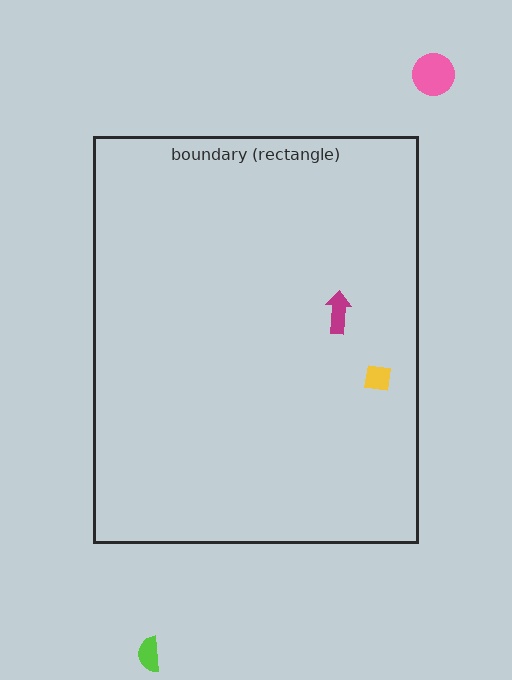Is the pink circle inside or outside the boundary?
Outside.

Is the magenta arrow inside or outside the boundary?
Inside.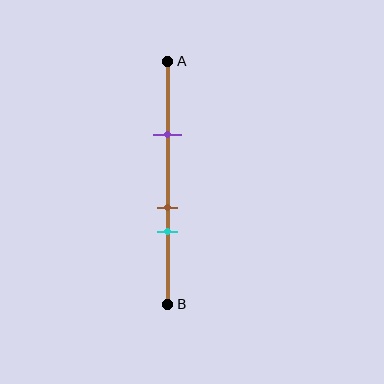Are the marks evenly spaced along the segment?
No, the marks are not evenly spaced.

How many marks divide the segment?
There are 3 marks dividing the segment.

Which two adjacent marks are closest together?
The brown and cyan marks are the closest adjacent pair.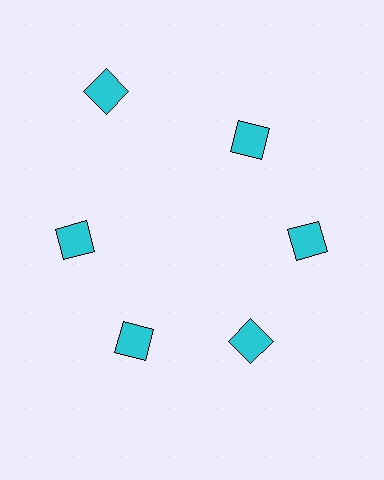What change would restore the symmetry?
The symmetry would be restored by moving it inward, back onto the ring so that all 6 diamonds sit at equal angles and equal distance from the center.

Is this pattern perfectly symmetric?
No. The 6 cyan diamonds are arranged in a ring, but one element near the 11 o'clock position is pushed outward from the center, breaking the 6-fold rotational symmetry.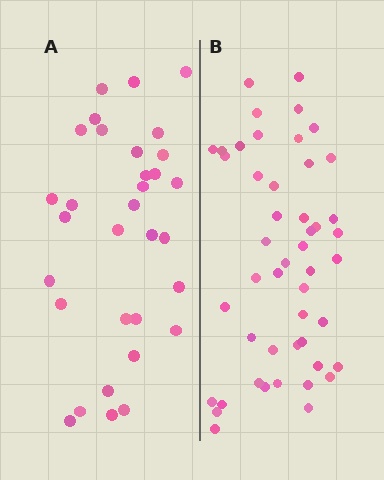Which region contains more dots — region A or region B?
Region B (the right region) has more dots.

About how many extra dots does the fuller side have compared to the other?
Region B has approximately 15 more dots than region A.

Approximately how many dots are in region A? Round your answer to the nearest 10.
About 30 dots. (The exact count is 32, which rounds to 30.)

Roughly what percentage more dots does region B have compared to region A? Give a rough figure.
About 50% more.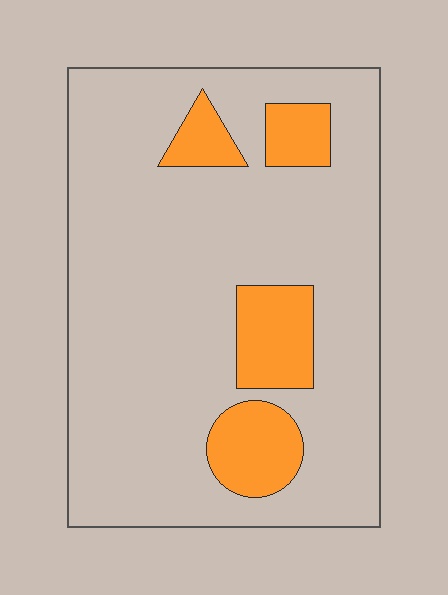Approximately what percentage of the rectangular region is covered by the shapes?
Approximately 15%.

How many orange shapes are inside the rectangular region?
4.